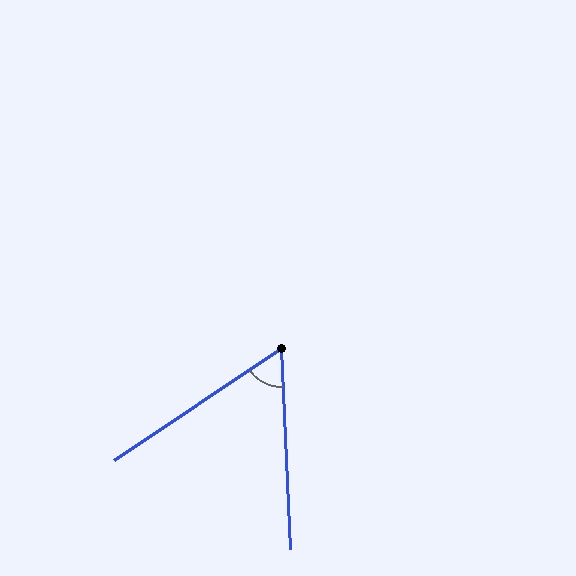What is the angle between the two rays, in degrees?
Approximately 58 degrees.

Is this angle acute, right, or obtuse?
It is acute.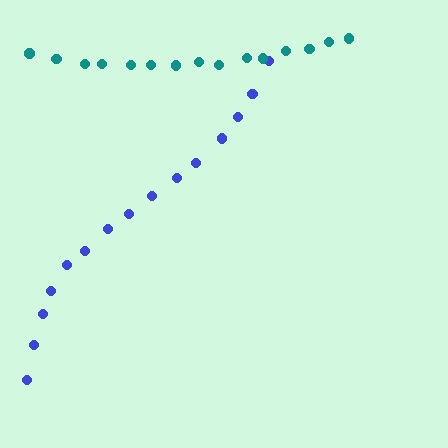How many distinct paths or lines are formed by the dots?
There are 2 distinct paths.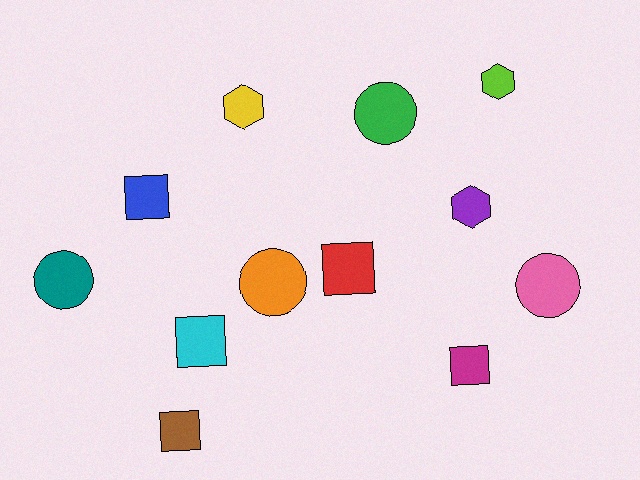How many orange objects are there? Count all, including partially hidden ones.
There is 1 orange object.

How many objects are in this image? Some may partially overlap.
There are 12 objects.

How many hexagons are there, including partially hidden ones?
There are 3 hexagons.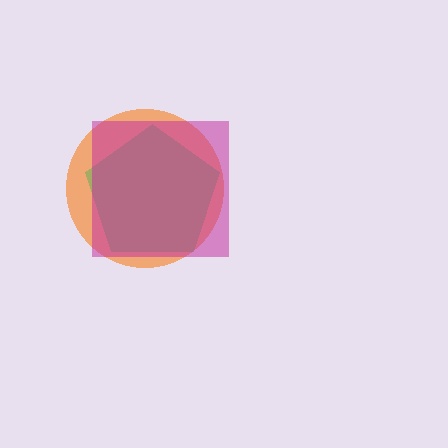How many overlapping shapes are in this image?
There are 3 overlapping shapes in the image.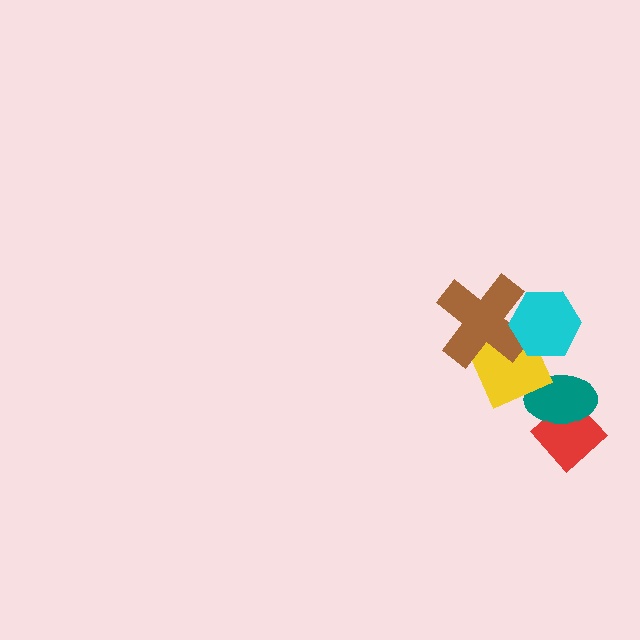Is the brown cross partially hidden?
Yes, it is partially covered by another shape.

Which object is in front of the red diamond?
The teal ellipse is in front of the red diamond.